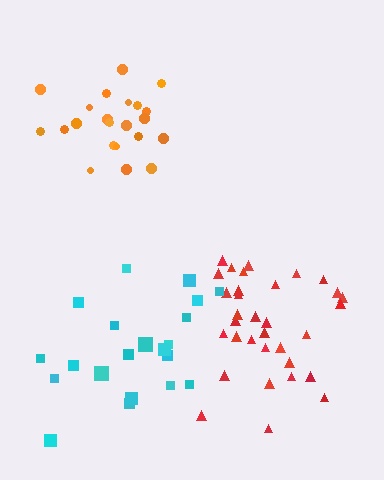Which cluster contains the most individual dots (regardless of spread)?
Red (34).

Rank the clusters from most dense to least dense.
orange, red, cyan.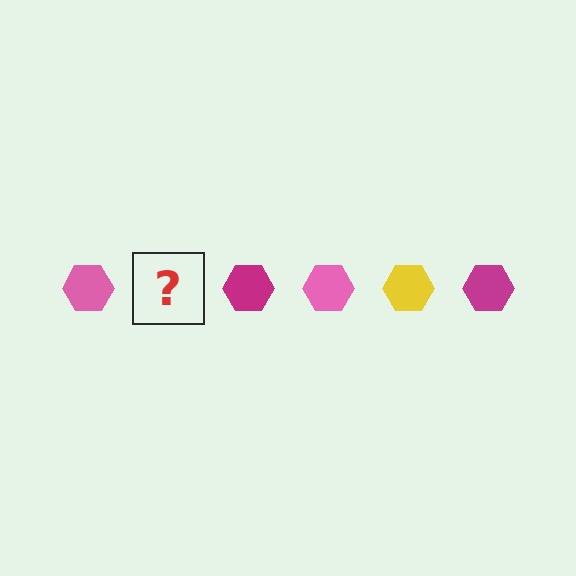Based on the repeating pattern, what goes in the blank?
The blank should be a yellow hexagon.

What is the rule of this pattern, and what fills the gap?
The rule is that the pattern cycles through pink, yellow, magenta hexagons. The gap should be filled with a yellow hexagon.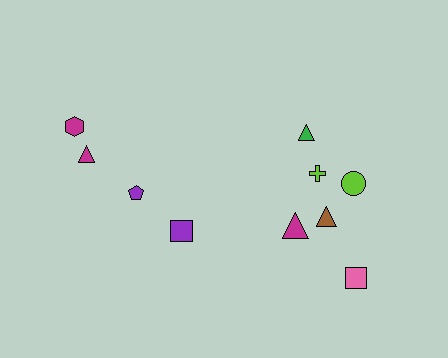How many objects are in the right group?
There are 6 objects.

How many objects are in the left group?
There are 4 objects.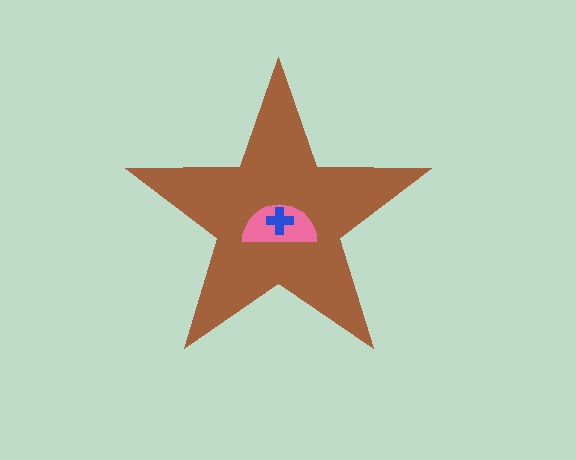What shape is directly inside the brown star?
The pink semicircle.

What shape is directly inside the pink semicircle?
The blue cross.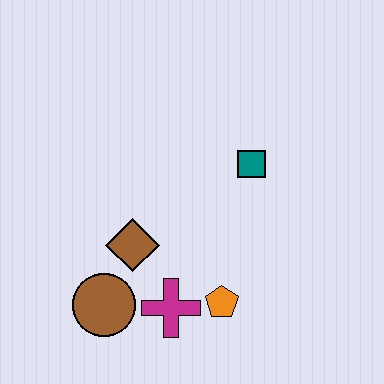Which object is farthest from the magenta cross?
The teal square is farthest from the magenta cross.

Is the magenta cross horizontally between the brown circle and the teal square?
Yes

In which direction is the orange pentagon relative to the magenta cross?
The orange pentagon is to the right of the magenta cross.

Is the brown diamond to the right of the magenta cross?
No